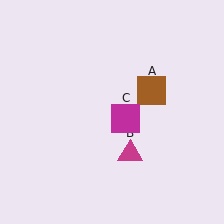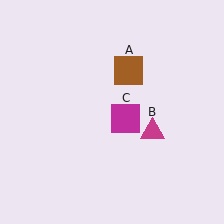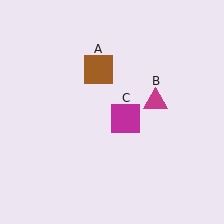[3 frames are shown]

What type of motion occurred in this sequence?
The brown square (object A), magenta triangle (object B) rotated counterclockwise around the center of the scene.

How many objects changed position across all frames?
2 objects changed position: brown square (object A), magenta triangle (object B).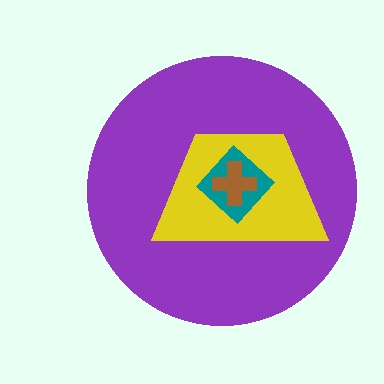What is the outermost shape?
The purple circle.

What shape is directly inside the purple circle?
The yellow trapezoid.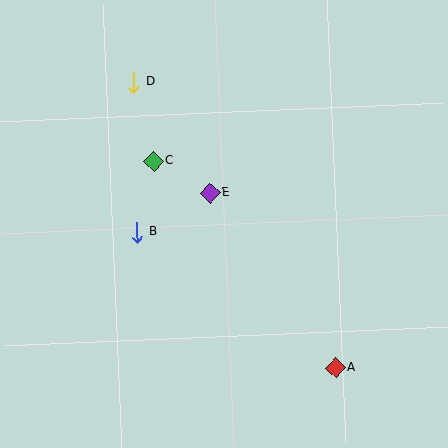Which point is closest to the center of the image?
Point E at (210, 193) is closest to the center.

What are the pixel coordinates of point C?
Point C is at (154, 161).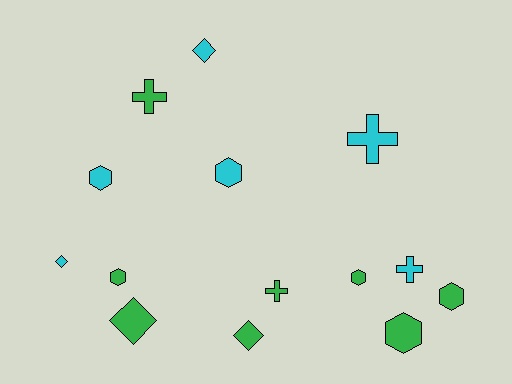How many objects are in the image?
There are 14 objects.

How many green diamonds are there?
There are 2 green diamonds.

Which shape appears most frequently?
Hexagon, with 6 objects.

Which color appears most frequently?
Green, with 8 objects.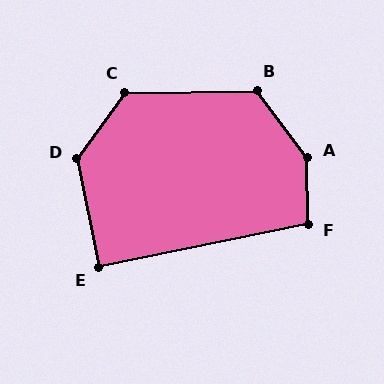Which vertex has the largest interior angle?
A, at approximately 144 degrees.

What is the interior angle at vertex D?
Approximately 133 degrees (obtuse).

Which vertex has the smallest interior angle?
E, at approximately 90 degrees.